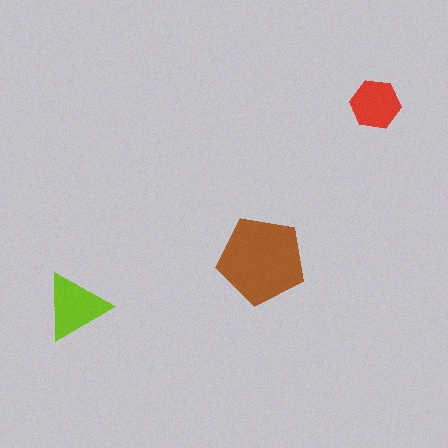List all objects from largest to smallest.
The brown pentagon, the lime triangle, the red hexagon.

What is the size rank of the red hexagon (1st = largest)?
3rd.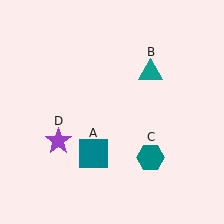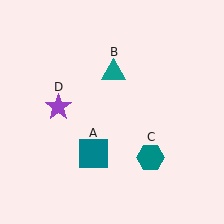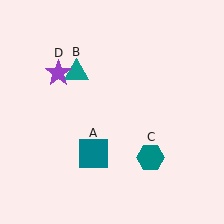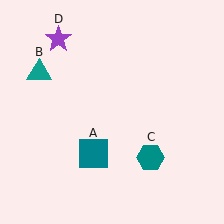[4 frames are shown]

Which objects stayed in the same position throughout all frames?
Teal square (object A) and teal hexagon (object C) remained stationary.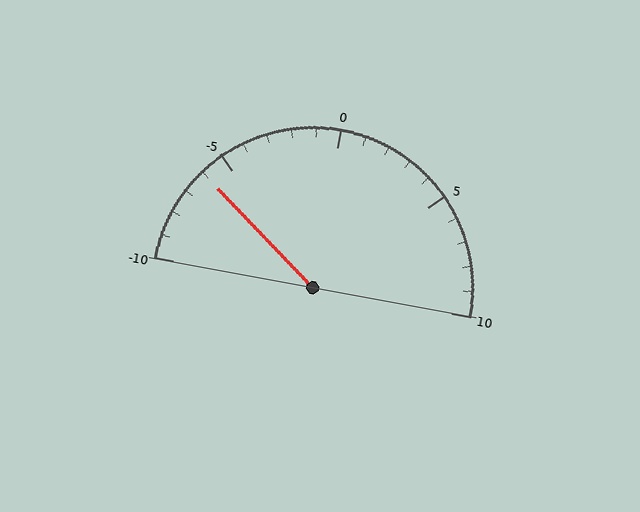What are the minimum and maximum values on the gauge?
The gauge ranges from -10 to 10.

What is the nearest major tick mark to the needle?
The nearest major tick mark is -5.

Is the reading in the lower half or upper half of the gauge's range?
The reading is in the lower half of the range (-10 to 10).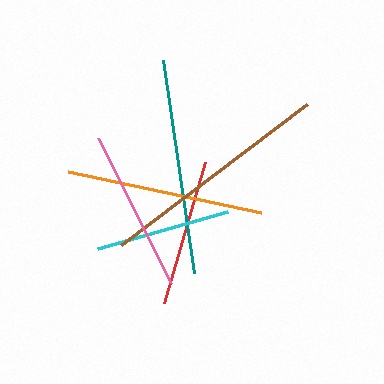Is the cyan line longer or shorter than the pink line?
The pink line is longer than the cyan line.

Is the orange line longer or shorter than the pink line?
The orange line is longer than the pink line.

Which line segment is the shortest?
The cyan line is the shortest at approximately 135 pixels.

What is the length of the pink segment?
The pink segment is approximately 163 pixels long.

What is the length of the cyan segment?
The cyan segment is approximately 135 pixels long.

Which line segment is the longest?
The brown line is the longest at approximately 233 pixels.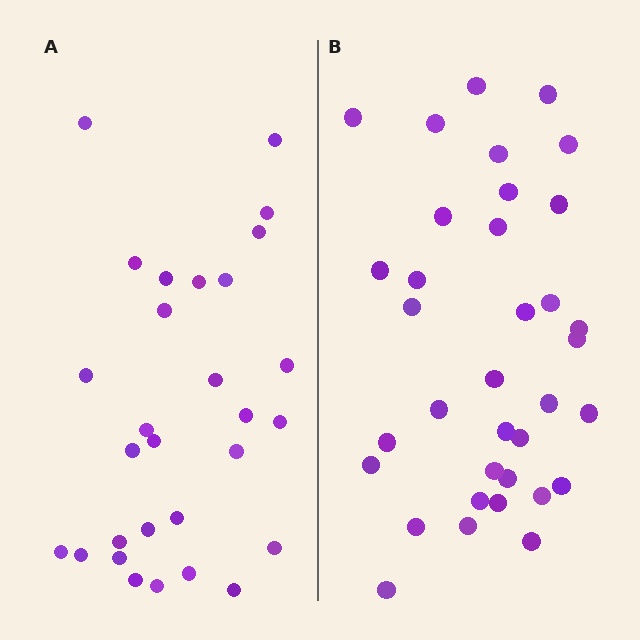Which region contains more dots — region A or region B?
Region B (the right region) has more dots.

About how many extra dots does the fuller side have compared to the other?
Region B has about 6 more dots than region A.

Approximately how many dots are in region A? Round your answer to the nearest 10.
About 30 dots. (The exact count is 29, which rounds to 30.)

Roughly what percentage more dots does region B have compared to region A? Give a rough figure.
About 20% more.